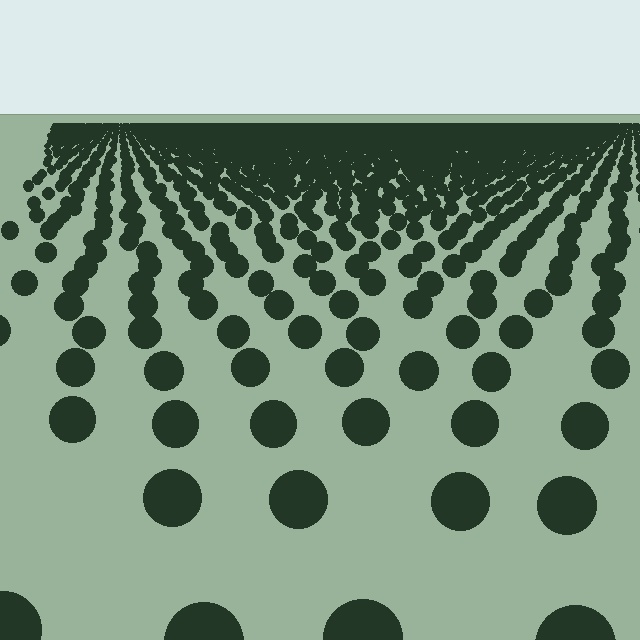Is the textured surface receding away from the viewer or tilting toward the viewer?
The surface is receding away from the viewer. Texture elements get smaller and denser toward the top.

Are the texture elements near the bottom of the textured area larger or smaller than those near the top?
Larger. Near the bottom, elements are closer to the viewer and appear at a bigger on-screen size.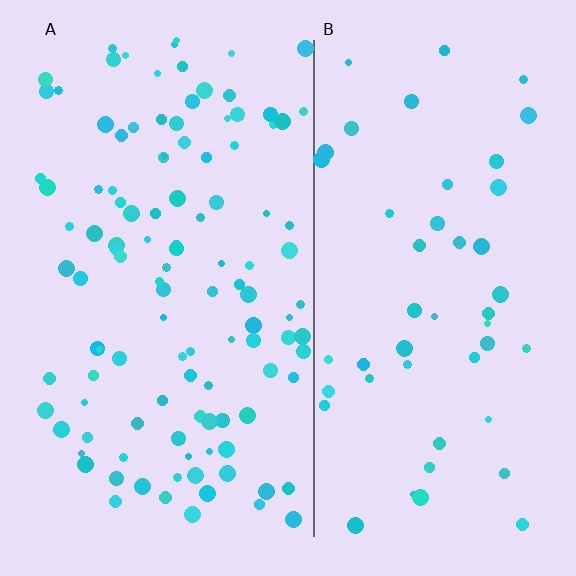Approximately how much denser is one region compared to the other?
Approximately 2.3× — region A over region B.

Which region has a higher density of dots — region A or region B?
A (the left).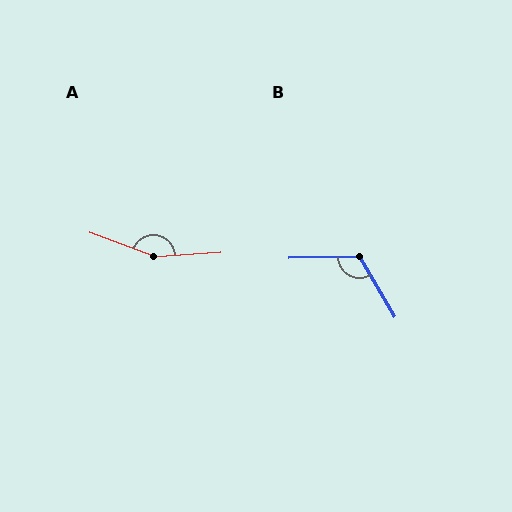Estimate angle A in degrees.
Approximately 156 degrees.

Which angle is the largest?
A, at approximately 156 degrees.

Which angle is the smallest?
B, at approximately 119 degrees.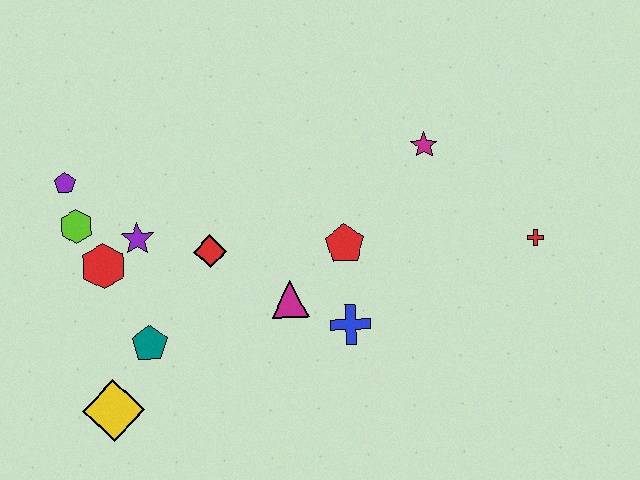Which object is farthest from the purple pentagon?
The red cross is farthest from the purple pentagon.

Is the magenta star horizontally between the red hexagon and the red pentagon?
No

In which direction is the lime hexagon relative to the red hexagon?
The lime hexagon is above the red hexagon.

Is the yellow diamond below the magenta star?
Yes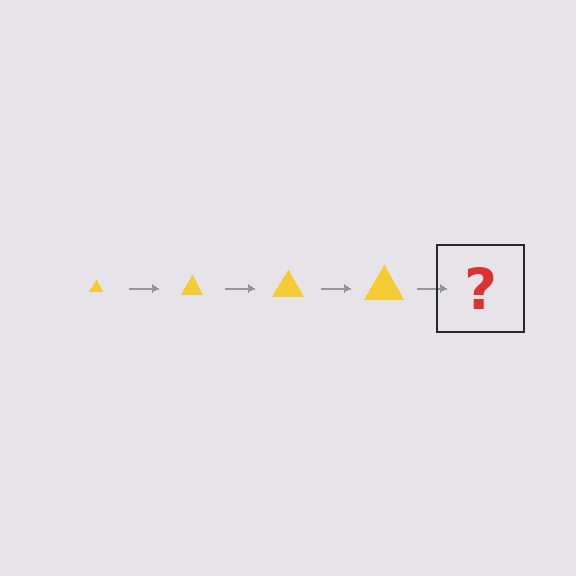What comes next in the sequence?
The next element should be a yellow triangle, larger than the previous one.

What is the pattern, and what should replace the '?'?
The pattern is that the triangle gets progressively larger each step. The '?' should be a yellow triangle, larger than the previous one.